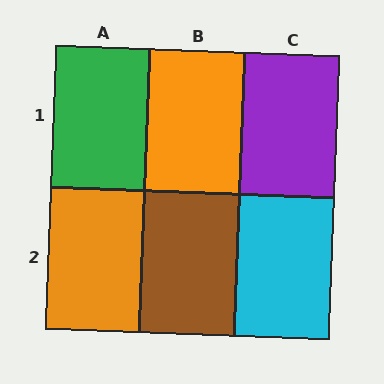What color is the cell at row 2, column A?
Orange.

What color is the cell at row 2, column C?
Cyan.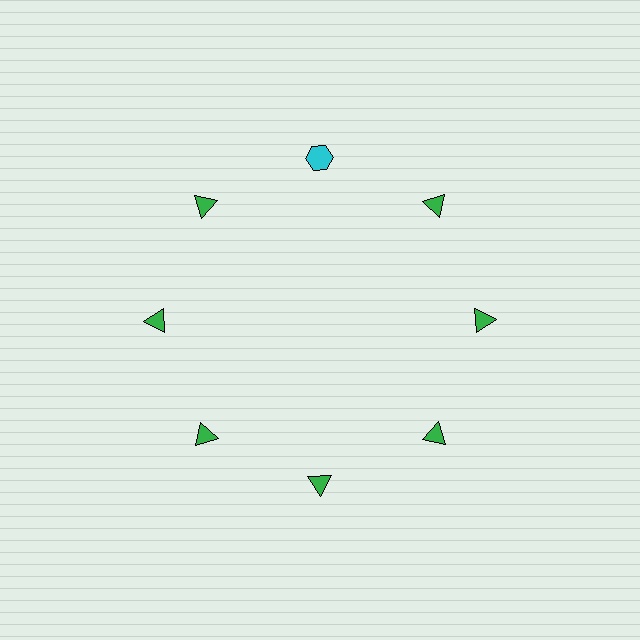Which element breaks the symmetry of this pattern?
The cyan hexagon at roughly the 12 o'clock position breaks the symmetry. All other shapes are green triangles.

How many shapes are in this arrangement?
There are 8 shapes arranged in a ring pattern.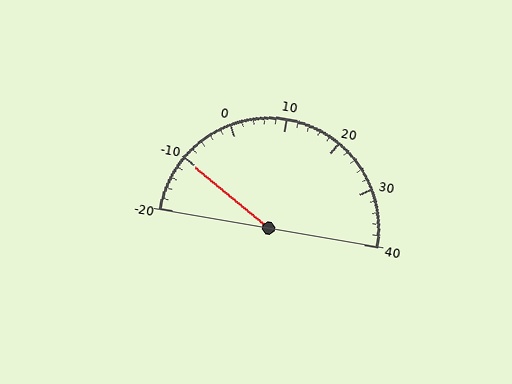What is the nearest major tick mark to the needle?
The nearest major tick mark is -10.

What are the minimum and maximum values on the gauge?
The gauge ranges from -20 to 40.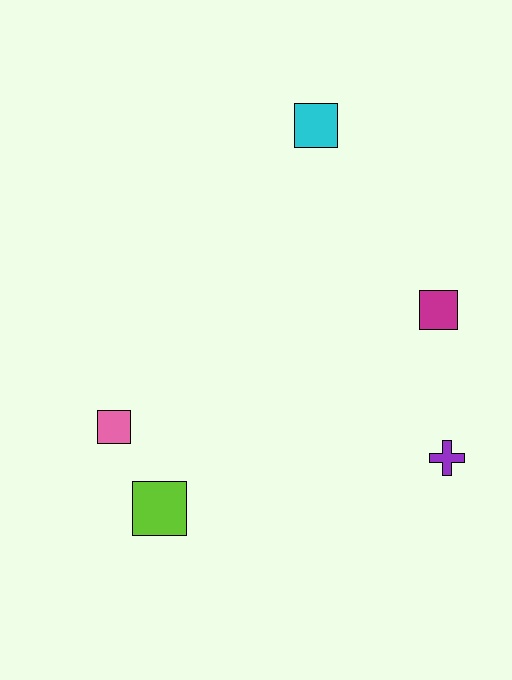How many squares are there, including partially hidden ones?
There are 4 squares.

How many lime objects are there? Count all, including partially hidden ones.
There is 1 lime object.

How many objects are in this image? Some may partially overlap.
There are 5 objects.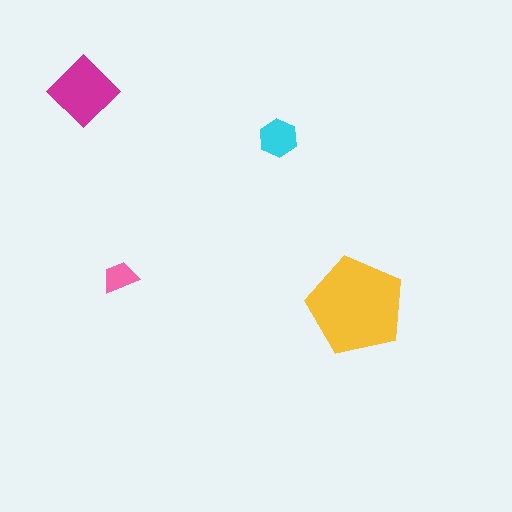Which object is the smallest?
The pink trapezoid.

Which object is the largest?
The yellow pentagon.